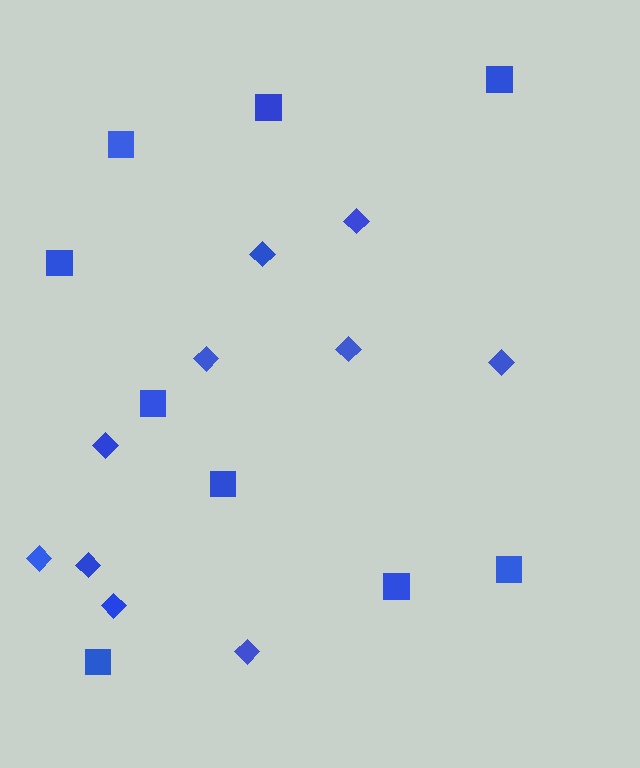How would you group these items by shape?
There are 2 groups: one group of squares (9) and one group of diamonds (10).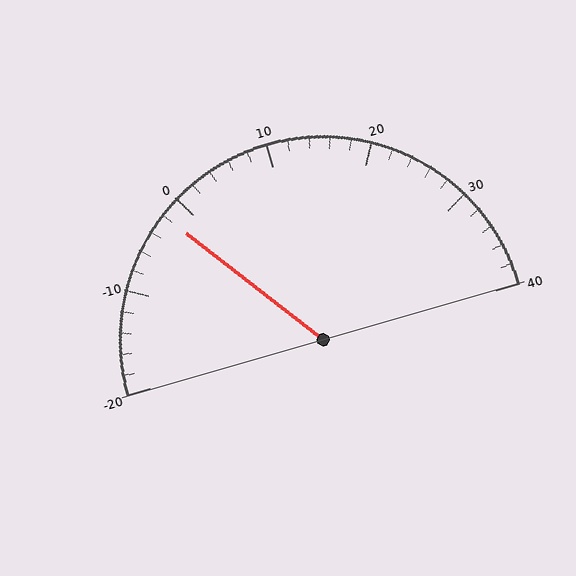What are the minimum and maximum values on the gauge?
The gauge ranges from -20 to 40.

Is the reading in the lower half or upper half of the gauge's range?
The reading is in the lower half of the range (-20 to 40).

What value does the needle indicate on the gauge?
The needle indicates approximately -2.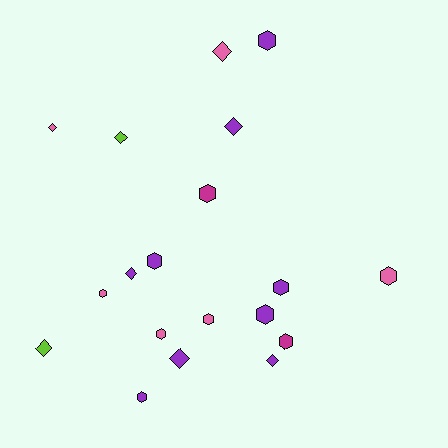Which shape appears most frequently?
Hexagon, with 11 objects.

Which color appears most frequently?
Purple, with 9 objects.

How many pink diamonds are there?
There are 2 pink diamonds.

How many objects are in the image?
There are 19 objects.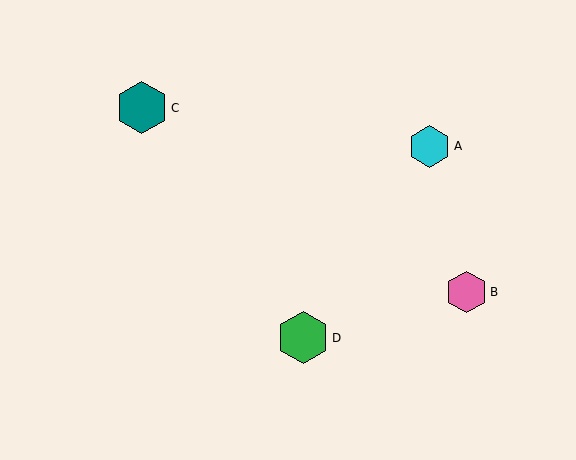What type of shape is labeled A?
Shape A is a cyan hexagon.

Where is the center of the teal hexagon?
The center of the teal hexagon is at (142, 108).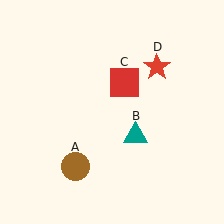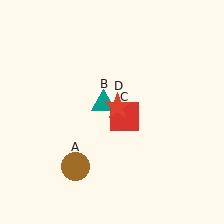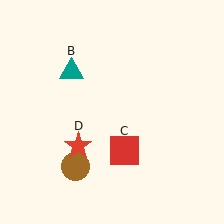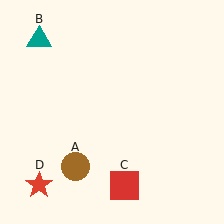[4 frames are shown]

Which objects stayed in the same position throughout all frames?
Brown circle (object A) remained stationary.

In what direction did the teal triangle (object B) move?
The teal triangle (object B) moved up and to the left.